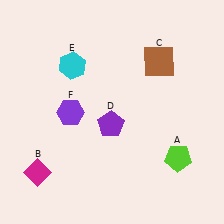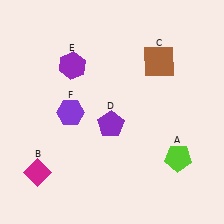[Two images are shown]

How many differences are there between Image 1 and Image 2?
There is 1 difference between the two images.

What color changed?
The hexagon (E) changed from cyan in Image 1 to purple in Image 2.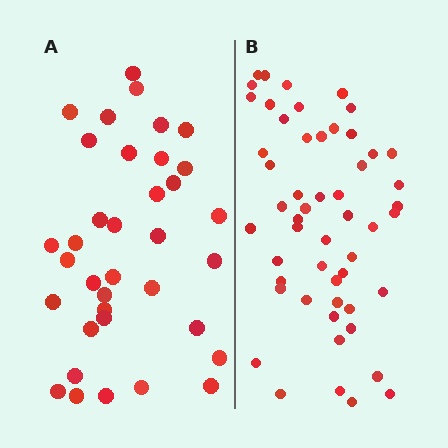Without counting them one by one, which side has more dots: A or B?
Region B (the right region) has more dots.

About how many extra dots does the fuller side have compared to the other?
Region B has approximately 15 more dots than region A.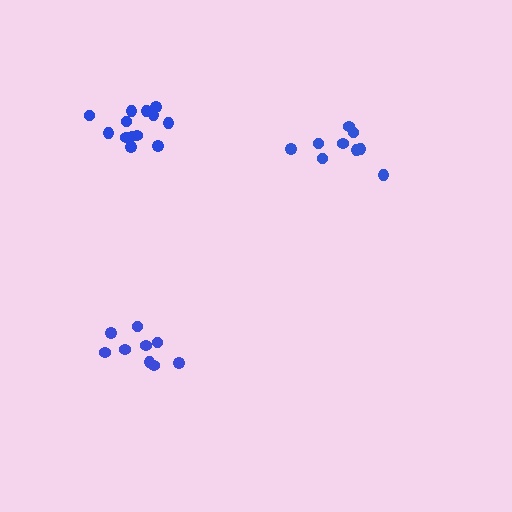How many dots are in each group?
Group 1: 14 dots, Group 2: 9 dots, Group 3: 9 dots (32 total).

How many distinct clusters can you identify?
There are 3 distinct clusters.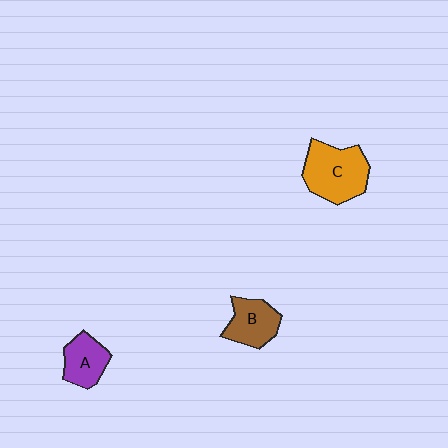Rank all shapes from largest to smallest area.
From largest to smallest: C (orange), B (brown), A (purple).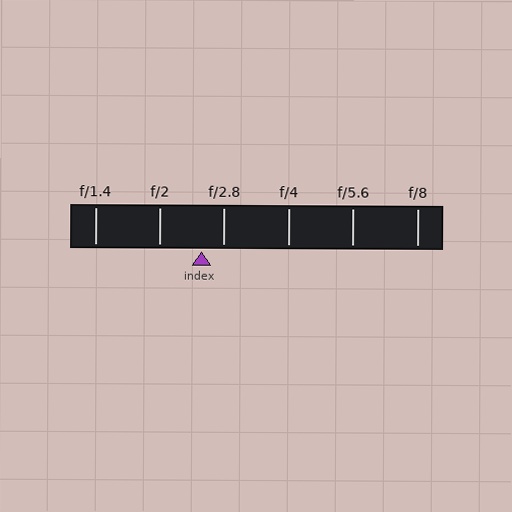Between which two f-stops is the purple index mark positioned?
The index mark is between f/2 and f/2.8.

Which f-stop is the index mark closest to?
The index mark is closest to f/2.8.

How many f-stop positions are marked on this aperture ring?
There are 6 f-stop positions marked.